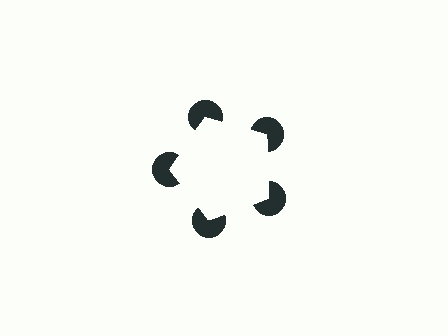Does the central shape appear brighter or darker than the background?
It typically appears slightly brighter than the background, even though no actual brightness change is drawn.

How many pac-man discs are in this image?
There are 5 — one at each vertex of the illusory pentagon.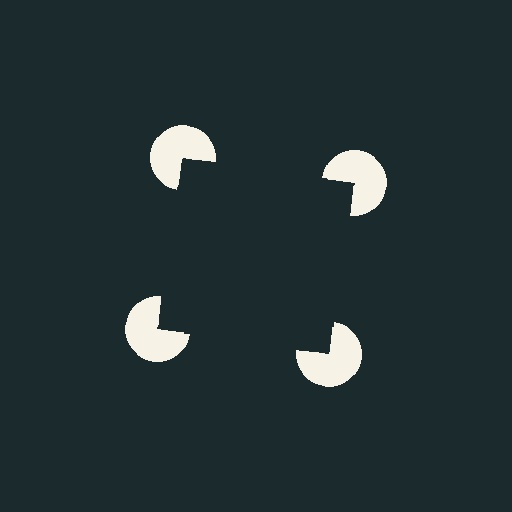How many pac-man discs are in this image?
There are 4 — one at each vertex of the illusory square.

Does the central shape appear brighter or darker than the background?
It typically appears slightly darker than the background, even though no actual brightness change is drawn.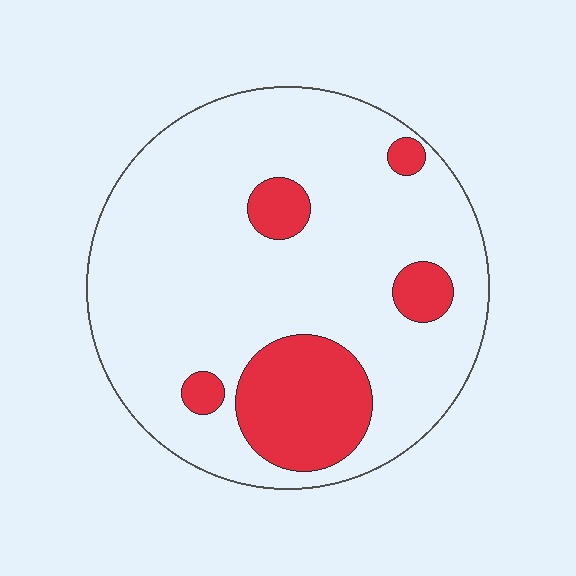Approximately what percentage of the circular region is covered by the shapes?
Approximately 20%.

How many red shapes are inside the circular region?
5.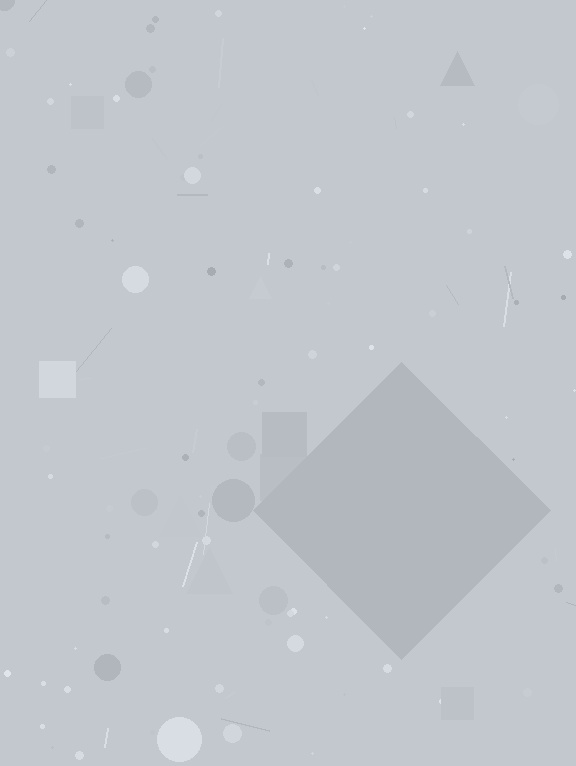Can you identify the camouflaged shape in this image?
The camouflaged shape is a diamond.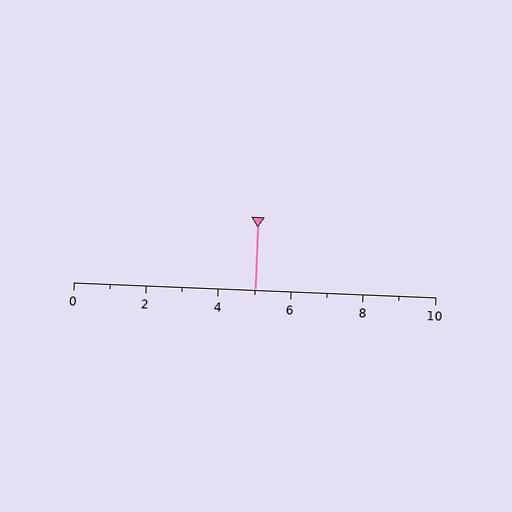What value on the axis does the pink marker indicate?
The marker indicates approximately 5.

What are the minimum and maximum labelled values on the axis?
The axis runs from 0 to 10.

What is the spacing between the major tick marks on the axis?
The major ticks are spaced 2 apart.